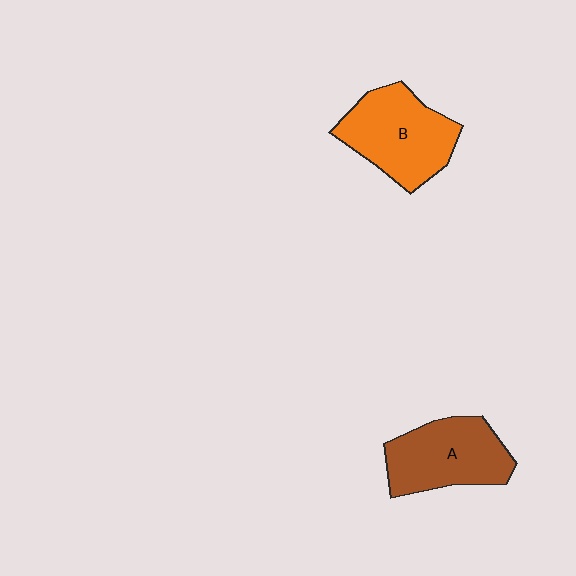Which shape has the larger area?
Shape B (orange).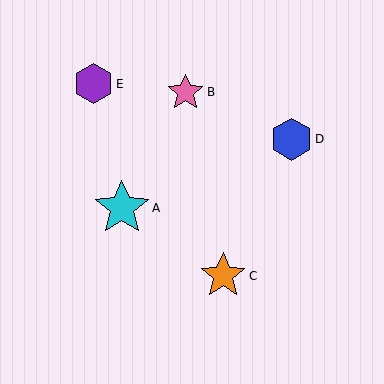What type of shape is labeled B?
Shape B is a pink star.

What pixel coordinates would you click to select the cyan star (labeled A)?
Click at (122, 208) to select the cyan star A.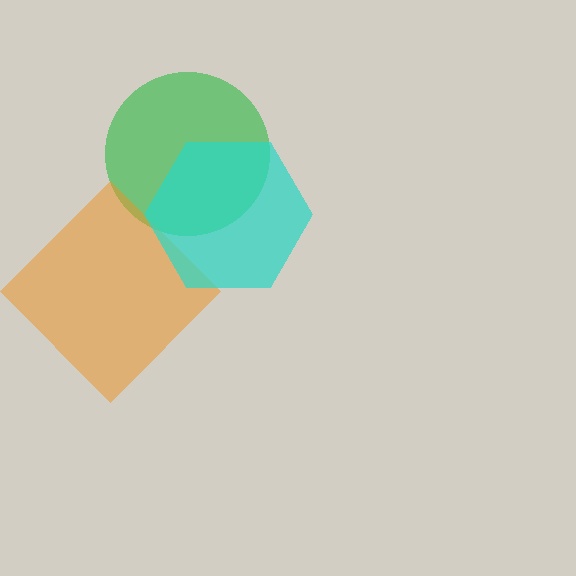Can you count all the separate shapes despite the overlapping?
Yes, there are 3 separate shapes.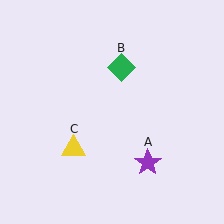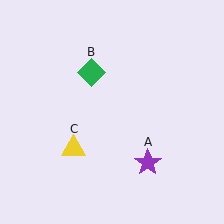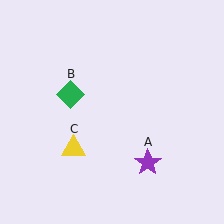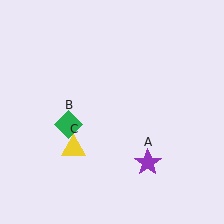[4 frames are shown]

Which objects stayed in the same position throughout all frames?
Purple star (object A) and yellow triangle (object C) remained stationary.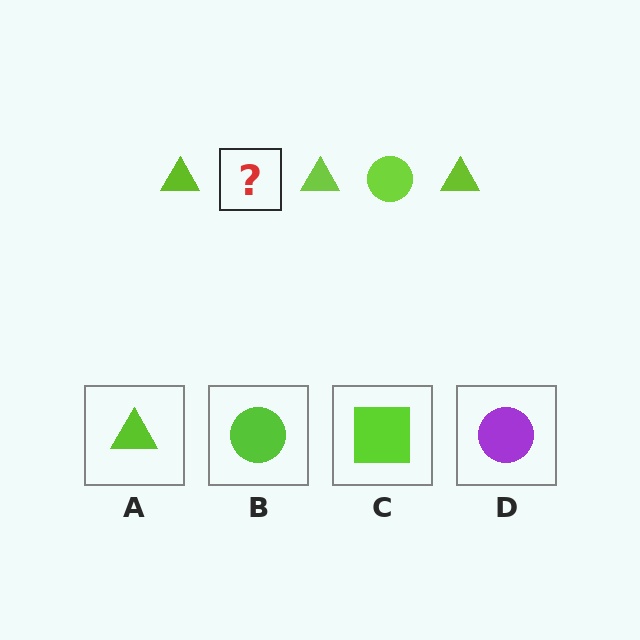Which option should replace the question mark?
Option B.